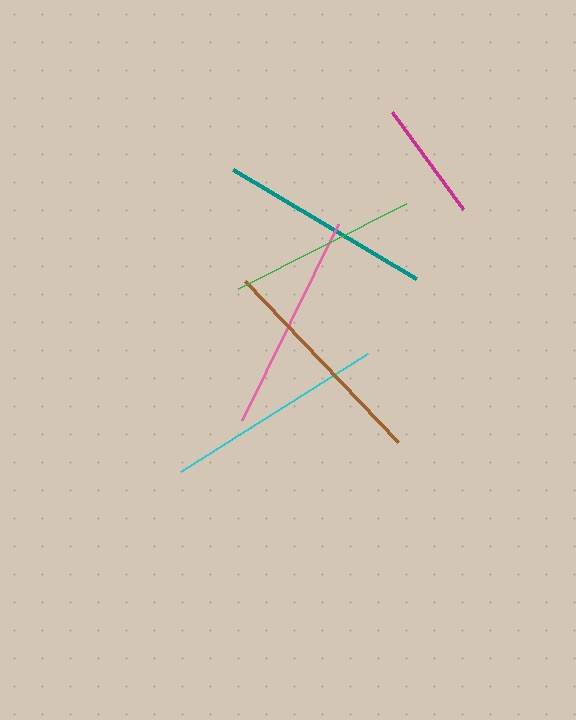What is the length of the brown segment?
The brown segment is approximately 221 pixels long.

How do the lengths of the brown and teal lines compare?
The brown and teal lines are approximately the same length.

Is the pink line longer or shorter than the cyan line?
The cyan line is longer than the pink line.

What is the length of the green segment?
The green segment is approximately 188 pixels long.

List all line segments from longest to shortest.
From longest to shortest: cyan, brown, pink, teal, green, magenta.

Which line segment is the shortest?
The magenta line is the shortest at approximately 120 pixels.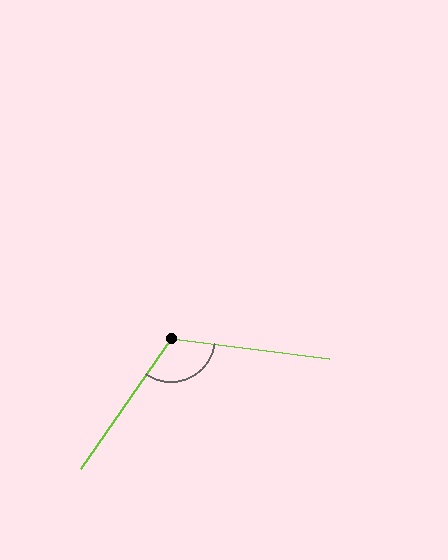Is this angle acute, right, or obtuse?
It is obtuse.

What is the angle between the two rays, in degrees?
Approximately 117 degrees.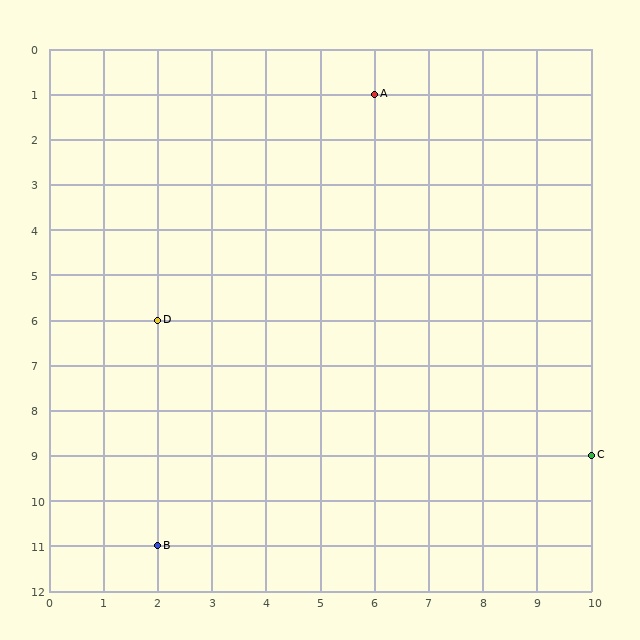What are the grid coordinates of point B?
Point B is at grid coordinates (2, 11).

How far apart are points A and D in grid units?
Points A and D are 4 columns and 5 rows apart (about 6.4 grid units diagonally).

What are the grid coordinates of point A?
Point A is at grid coordinates (6, 1).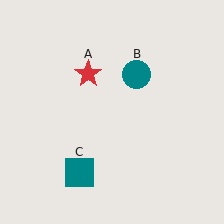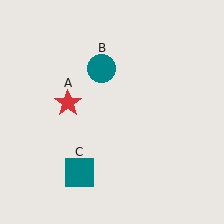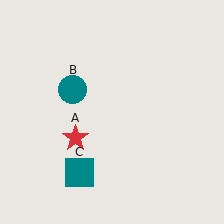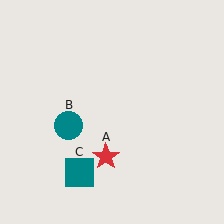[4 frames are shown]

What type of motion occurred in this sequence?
The red star (object A), teal circle (object B) rotated counterclockwise around the center of the scene.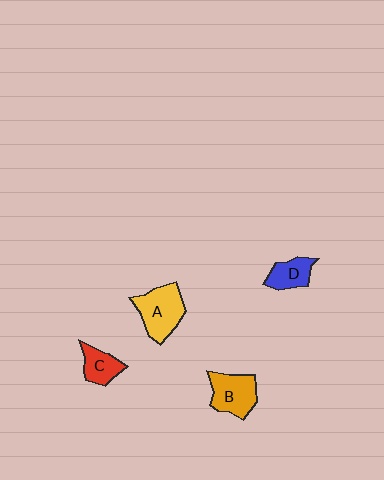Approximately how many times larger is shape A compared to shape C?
Approximately 1.7 times.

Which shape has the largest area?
Shape A (yellow).